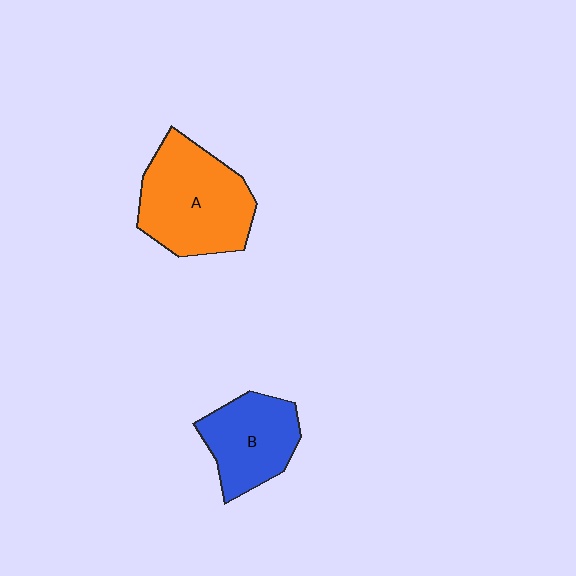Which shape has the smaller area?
Shape B (blue).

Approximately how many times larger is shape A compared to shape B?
Approximately 1.4 times.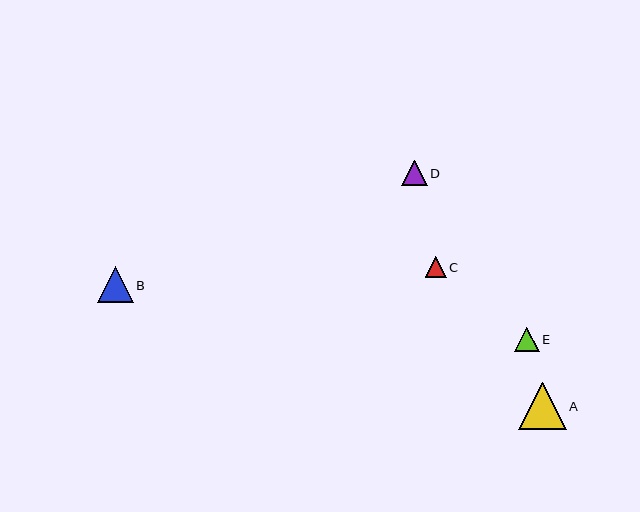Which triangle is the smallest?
Triangle C is the smallest with a size of approximately 21 pixels.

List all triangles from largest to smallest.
From largest to smallest: A, B, D, E, C.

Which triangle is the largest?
Triangle A is the largest with a size of approximately 47 pixels.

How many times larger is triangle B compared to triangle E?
Triangle B is approximately 1.5 times the size of triangle E.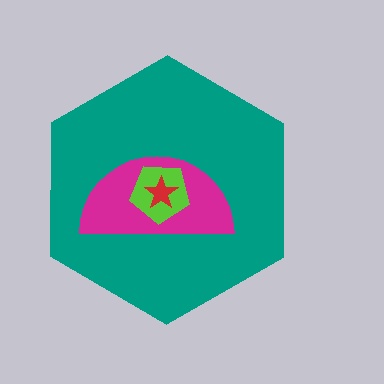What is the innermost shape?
The red star.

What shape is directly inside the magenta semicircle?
The lime pentagon.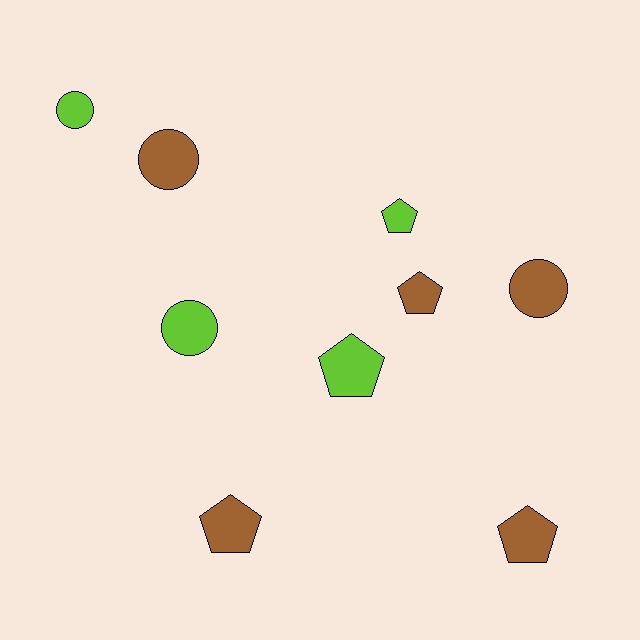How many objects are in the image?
There are 9 objects.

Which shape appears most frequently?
Pentagon, with 5 objects.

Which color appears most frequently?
Brown, with 5 objects.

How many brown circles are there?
There are 2 brown circles.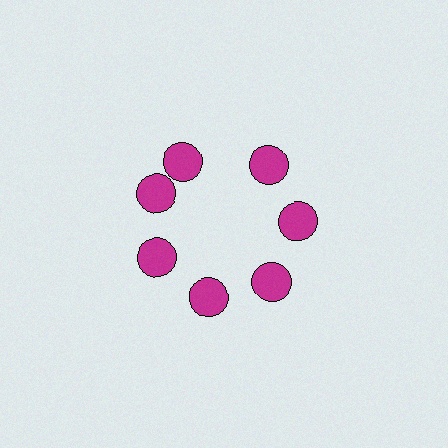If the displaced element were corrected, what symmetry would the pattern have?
It would have 7-fold rotational symmetry — the pattern would map onto itself every 51 degrees.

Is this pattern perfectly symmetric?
No. The 7 magenta circles are arranged in a ring, but one element near the 12 o'clock position is rotated out of alignment along the ring, breaking the 7-fold rotational symmetry.